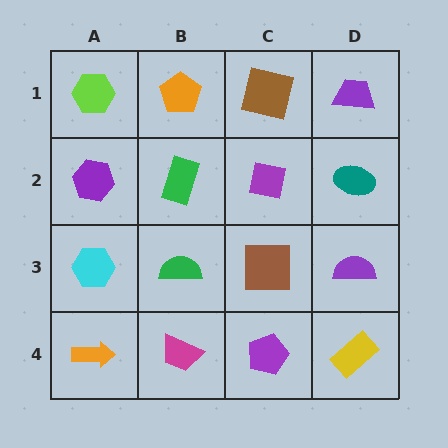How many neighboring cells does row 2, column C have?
4.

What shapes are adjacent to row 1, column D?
A teal ellipse (row 2, column D), a brown square (row 1, column C).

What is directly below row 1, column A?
A purple hexagon.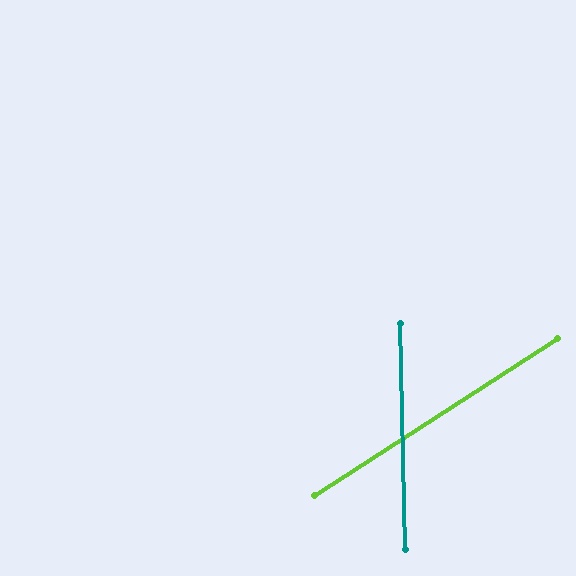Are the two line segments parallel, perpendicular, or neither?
Neither parallel nor perpendicular — they differ by about 58°.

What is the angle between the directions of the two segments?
Approximately 58 degrees.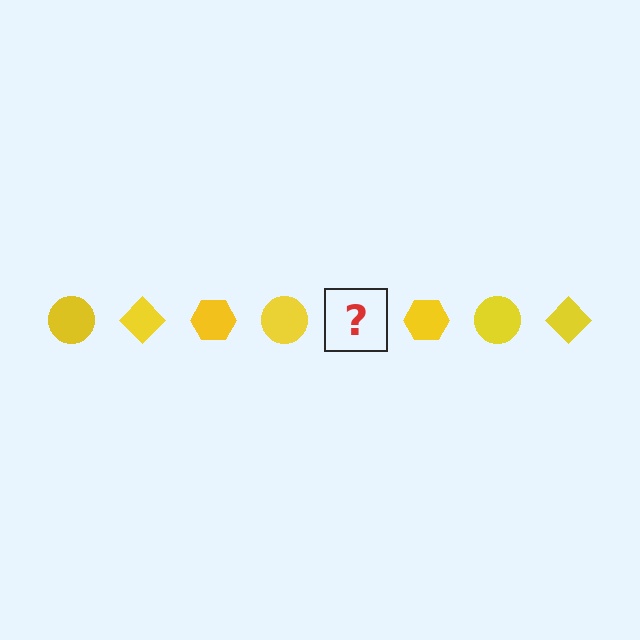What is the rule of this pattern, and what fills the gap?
The rule is that the pattern cycles through circle, diamond, hexagon shapes in yellow. The gap should be filled with a yellow diamond.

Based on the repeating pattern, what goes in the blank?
The blank should be a yellow diamond.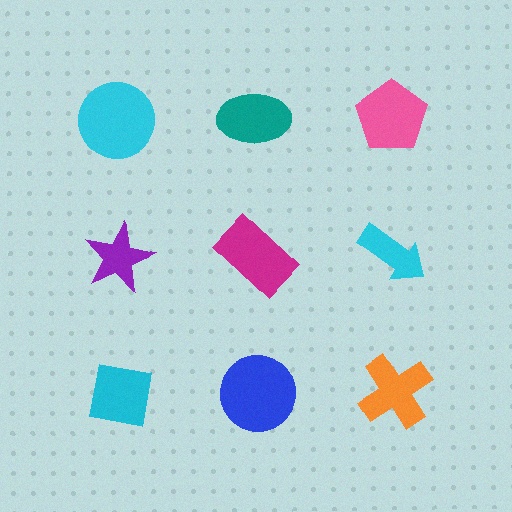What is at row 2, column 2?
A magenta rectangle.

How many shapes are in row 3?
3 shapes.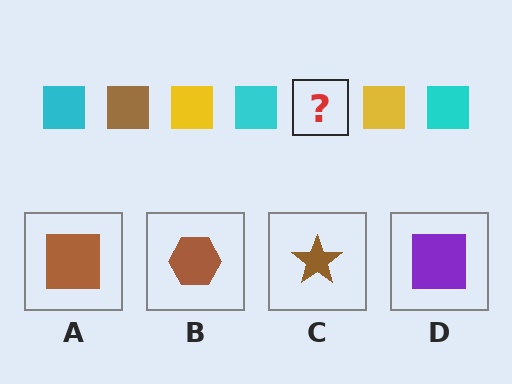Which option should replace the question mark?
Option A.